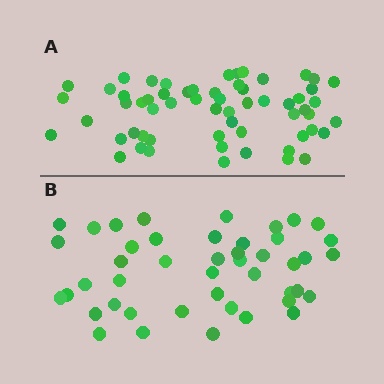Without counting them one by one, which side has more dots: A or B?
Region A (the top region) has more dots.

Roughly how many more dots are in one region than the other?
Region A has approximately 15 more dots than region B.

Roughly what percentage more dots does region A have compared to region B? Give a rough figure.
About 35% more.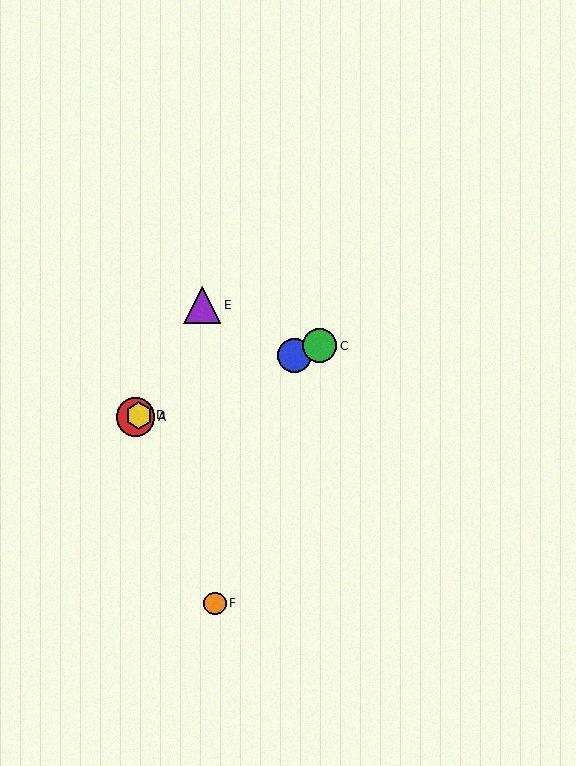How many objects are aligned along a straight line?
4 objects (A, B, C, D) are aligned along a straight line.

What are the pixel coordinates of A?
Object A is at (135, 417).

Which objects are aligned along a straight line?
Objects A, B, C, D are aligned along a straight line.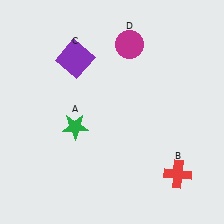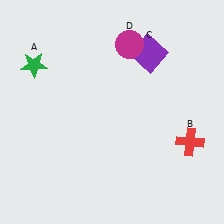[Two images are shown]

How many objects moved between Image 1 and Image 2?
3 objects moved between the two images.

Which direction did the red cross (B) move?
The red cross (B) moved up.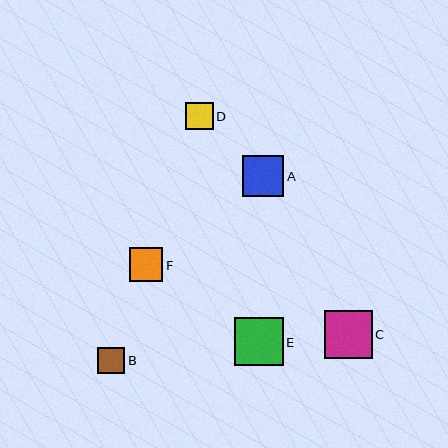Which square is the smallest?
Square B is the smallest with a size of approximately 27 pixels.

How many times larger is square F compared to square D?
Square F is approximately 1.2 times the size of square D.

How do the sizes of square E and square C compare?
Square E and square C are approximately the same size.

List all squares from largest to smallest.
From largest to smallest: E, C, A, F, D, B.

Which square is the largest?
Square E is the largest with a size of approximately 48 pixels.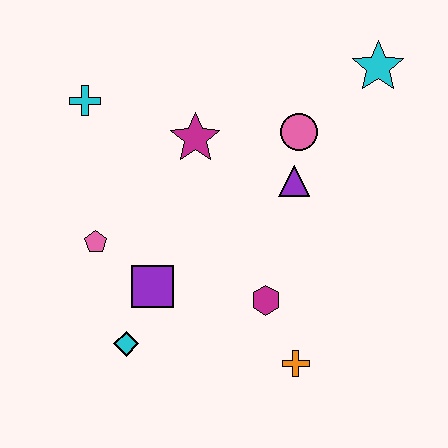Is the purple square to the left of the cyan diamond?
No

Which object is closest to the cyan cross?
The magenta star is closest to the cyan cross.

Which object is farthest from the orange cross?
The cyan cross is farthest from the orange cross.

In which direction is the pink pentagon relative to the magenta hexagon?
The pink pentagon is to the left of the magenta hexagon.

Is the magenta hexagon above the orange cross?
Yes